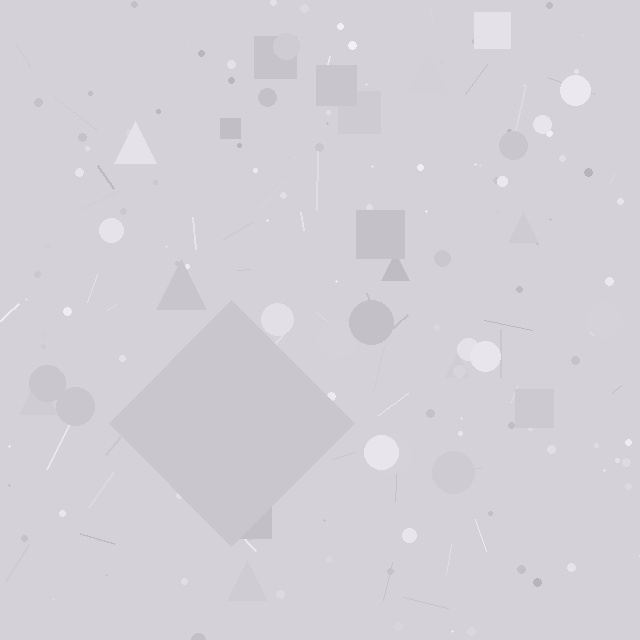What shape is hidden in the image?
A diamond is hidden in the image.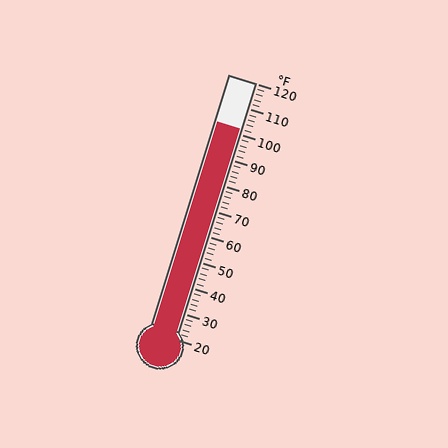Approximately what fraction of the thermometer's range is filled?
The thermometer is filled to approximately 80% of its range.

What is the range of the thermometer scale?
The thermometer scale ranges from 20°F to 120°F.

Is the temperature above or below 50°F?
The temperature is above 50°F.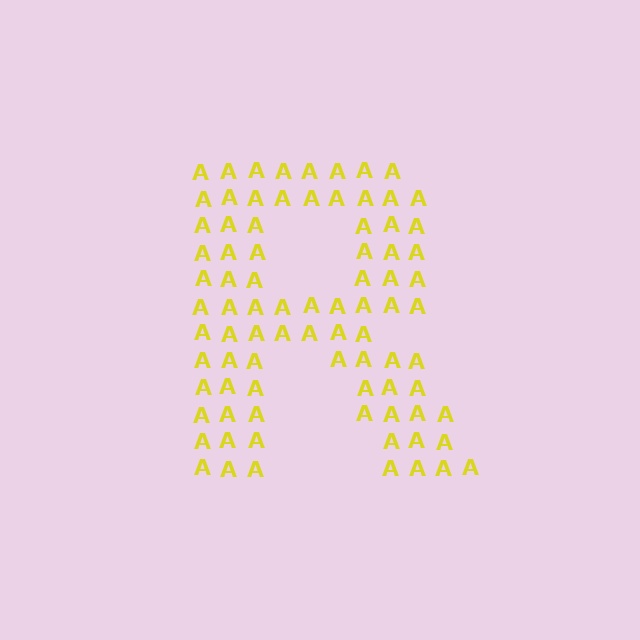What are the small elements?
The small elements are letter A's.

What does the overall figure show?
The overall figure shows the letter R.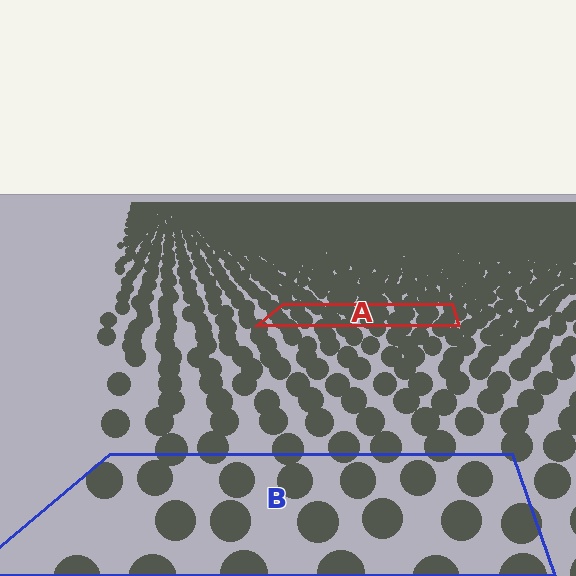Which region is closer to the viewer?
Region B is closer. The texture elements there are larger and more spread out.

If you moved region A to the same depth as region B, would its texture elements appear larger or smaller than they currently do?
They would appear larger. At a closer depth, the same texture elements are projected at a bigger on-screen size.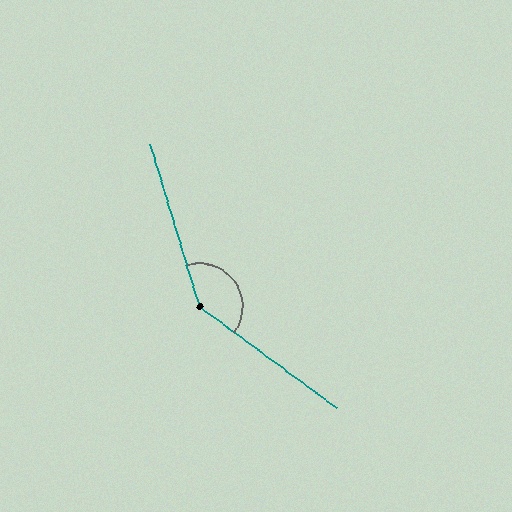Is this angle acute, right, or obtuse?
It is obtuse.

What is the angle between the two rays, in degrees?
Approximately 143 degrees.